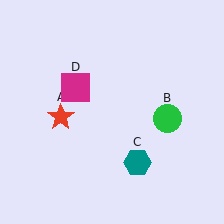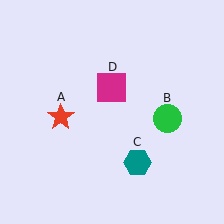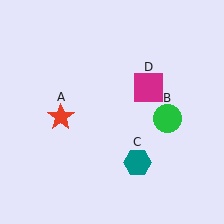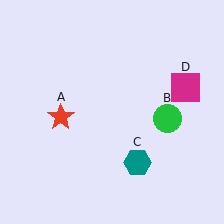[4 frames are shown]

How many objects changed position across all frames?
1 object changed position: magenta square (object D).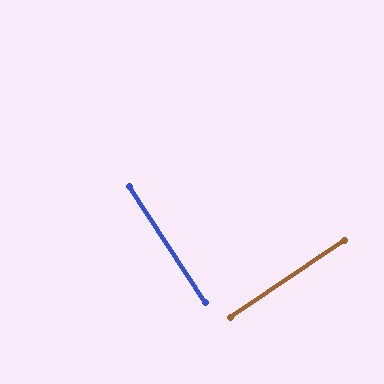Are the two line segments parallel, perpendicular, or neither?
Perpendicular — they meet at approximately 89°.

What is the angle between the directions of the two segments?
Approximately 89 degrees.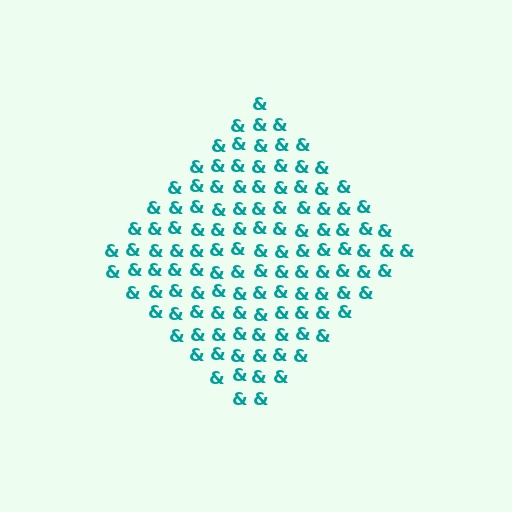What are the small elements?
The small elements are ampersands.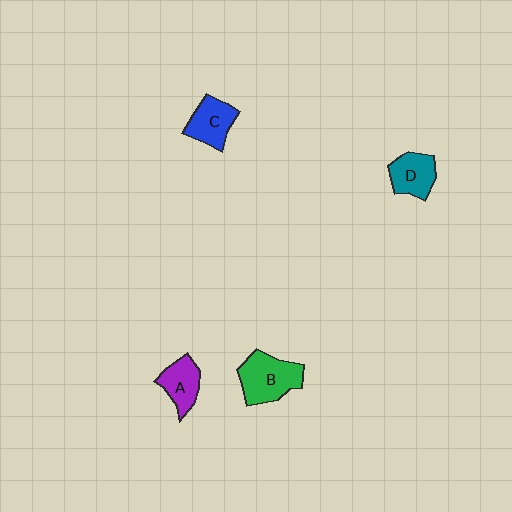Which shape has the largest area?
Shape B (green).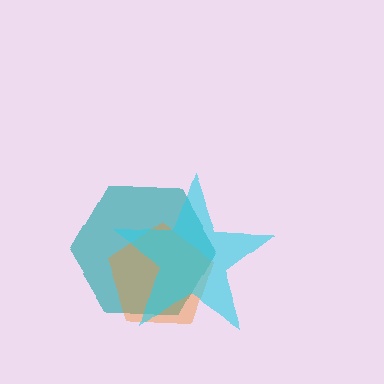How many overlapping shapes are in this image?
There are 3 overlapping shapes in the image.